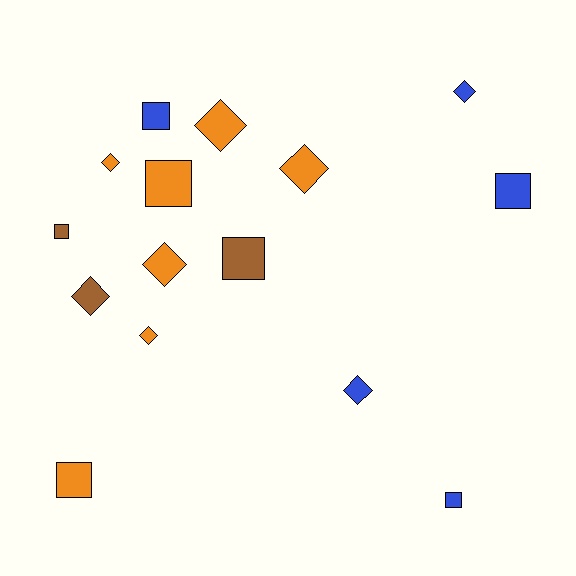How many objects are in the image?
There are 15 objects.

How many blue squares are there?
There are 3 blue squares.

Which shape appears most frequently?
Diamond, with 8 objects.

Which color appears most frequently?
Orange, with 7 objects.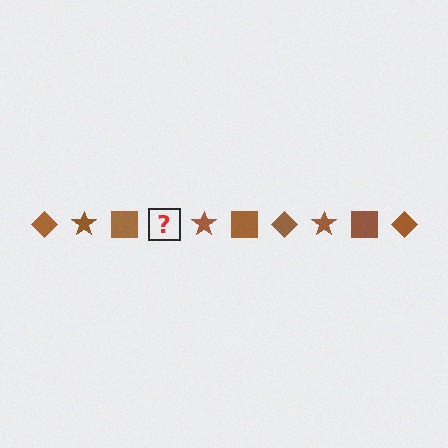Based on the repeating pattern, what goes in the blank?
The blank should be a brown diamond.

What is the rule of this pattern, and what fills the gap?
The rule is that the pattern cycles through diamond, star, square shapes in brown. The gap should be filled with a brown diamond.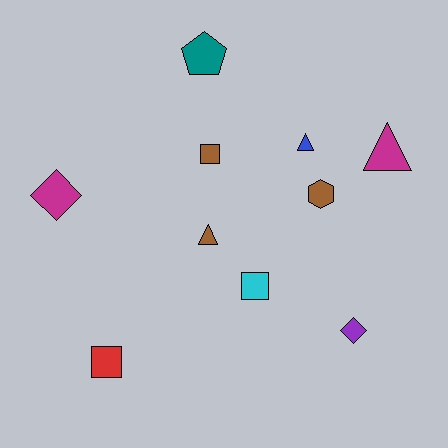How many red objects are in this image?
There is 1 red object.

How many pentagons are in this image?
There is 1 pentagon.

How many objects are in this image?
There are 10 objects.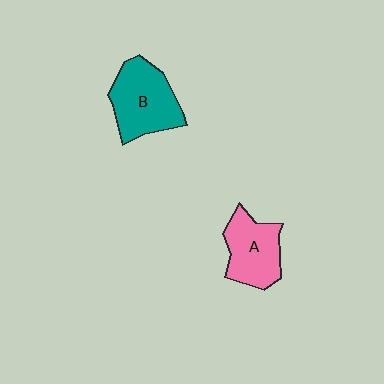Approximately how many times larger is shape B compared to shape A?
Approximately 1.2 times.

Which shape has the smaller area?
Shape A (pink).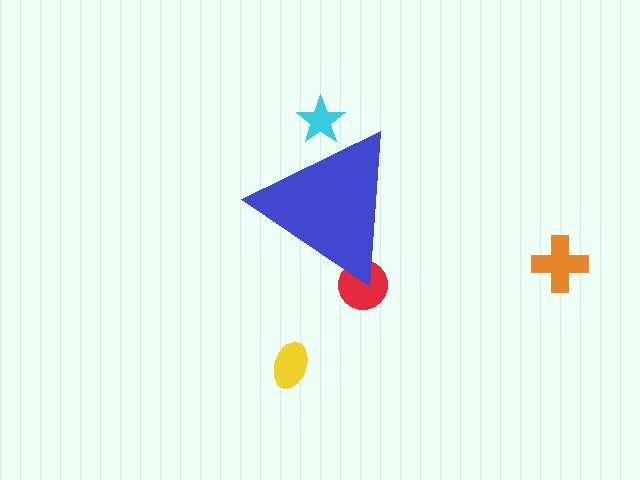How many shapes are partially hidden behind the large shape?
2 shapes are partially hidden.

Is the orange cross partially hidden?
No, the orange cross is fully visible.